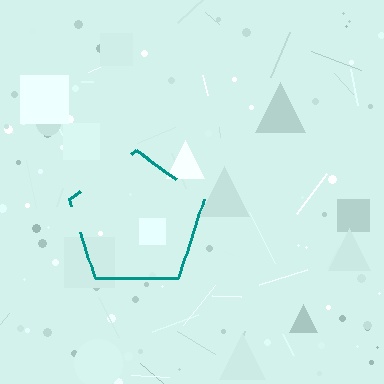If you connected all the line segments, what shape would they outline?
They would outline a pentagon.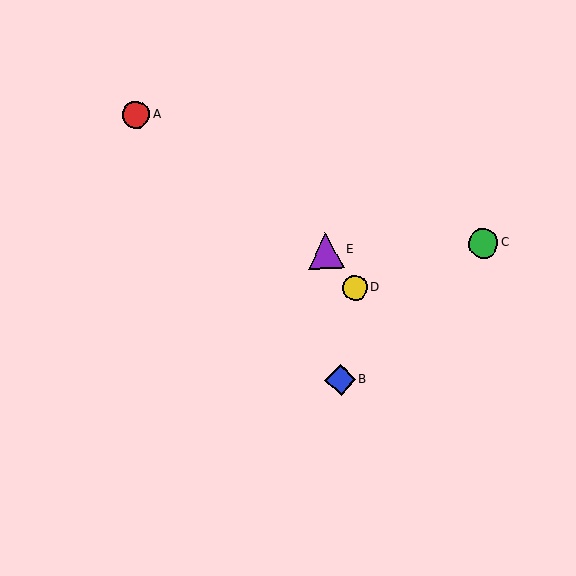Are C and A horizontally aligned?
No, C is at y≈243 and A is at y≈115.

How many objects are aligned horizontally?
2 objects (C, E) are aligned horizontally.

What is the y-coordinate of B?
Object B is at y≈380.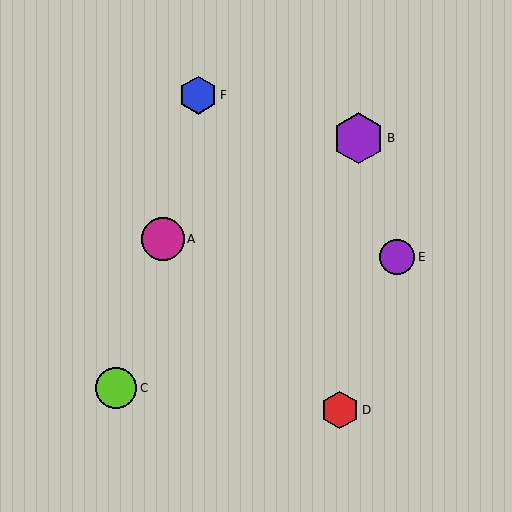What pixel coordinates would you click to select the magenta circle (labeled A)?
Click at (163, 239) to select the magenta circle A.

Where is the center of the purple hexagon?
The center of the purple hexagon is at (359, 138).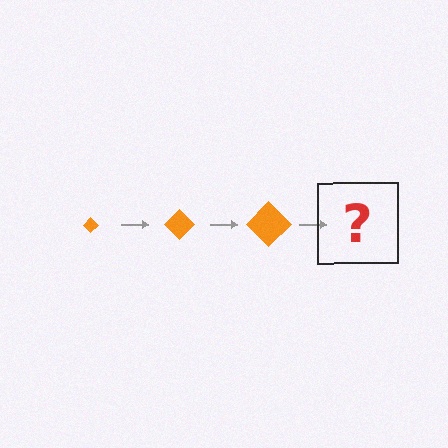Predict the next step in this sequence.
The next step is an orange diamond, larger than the previous one.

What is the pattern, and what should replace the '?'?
The pattern is that the diamond gets progressively larger each step. The '?' should be an orange diamond, larger than the previous one.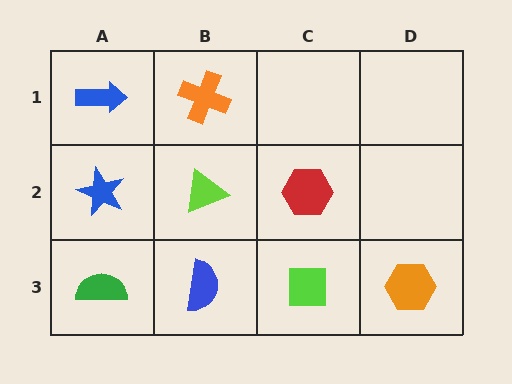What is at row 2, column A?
A blue star.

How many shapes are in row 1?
2 shapes.